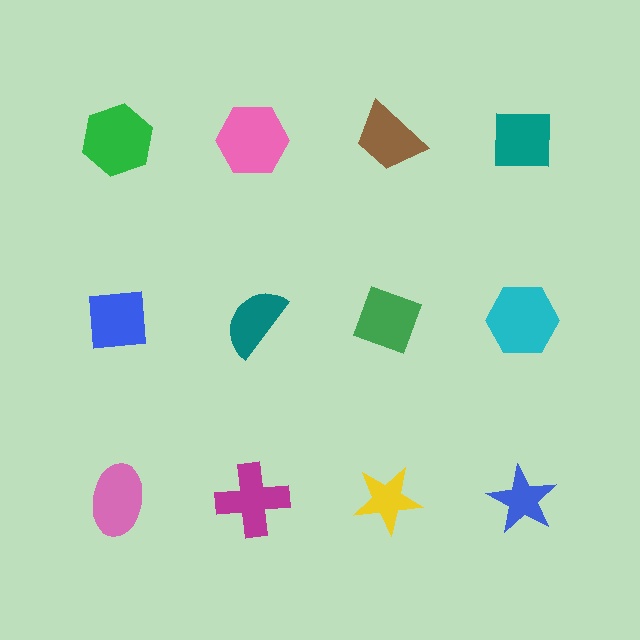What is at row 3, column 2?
A magenta cross.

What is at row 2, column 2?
A teal semicircle.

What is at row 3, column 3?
A yellow star.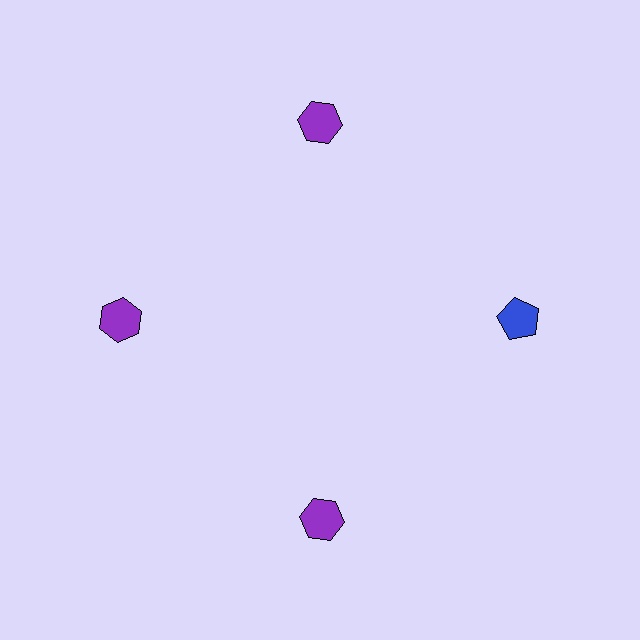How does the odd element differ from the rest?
It differs in both color (blue instead of purple) and shape (pentagon instead of hexagon).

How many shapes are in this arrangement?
There are 4 shapes arranged in a ring pattern.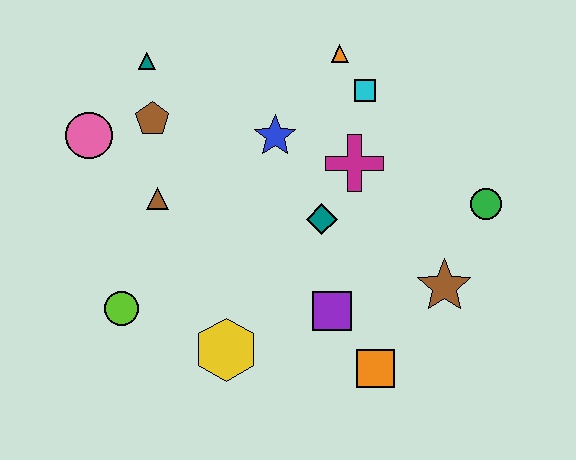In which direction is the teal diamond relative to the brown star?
The teal diamond is to the left of the brown star.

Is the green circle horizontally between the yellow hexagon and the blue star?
No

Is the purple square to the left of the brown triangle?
No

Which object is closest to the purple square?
The orange square is closest to the purple square.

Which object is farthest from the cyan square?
The lime circle is farthest from the cyan square.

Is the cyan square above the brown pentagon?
Yes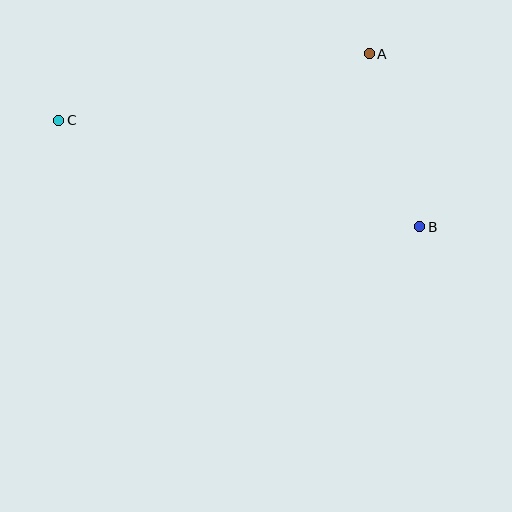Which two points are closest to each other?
Points A and B are closest to each other.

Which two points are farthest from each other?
Points B and C are farthest from each other.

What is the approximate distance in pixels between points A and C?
The distance between A and C is approximately 317 pixels.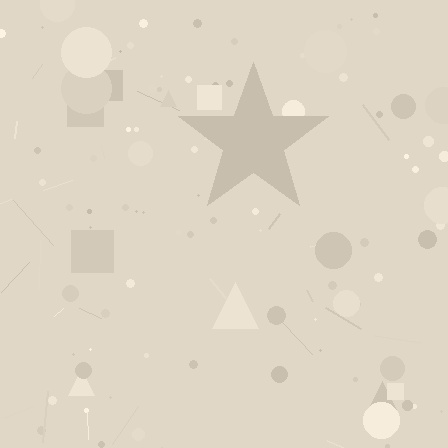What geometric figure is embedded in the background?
A star is embedded in the background.